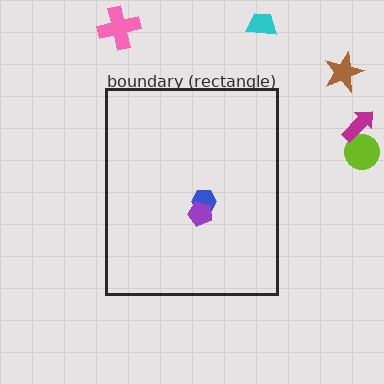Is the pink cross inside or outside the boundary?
Outside.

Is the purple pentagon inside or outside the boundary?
Inside.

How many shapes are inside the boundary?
2 inside, 5 outside.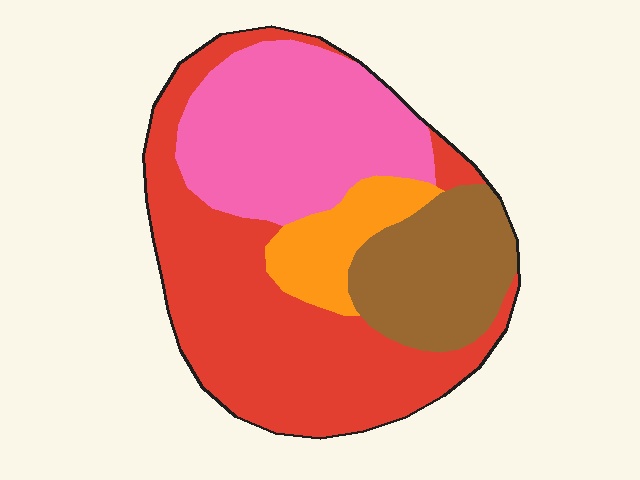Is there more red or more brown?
Red.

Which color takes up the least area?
Orange, at roughly 10%.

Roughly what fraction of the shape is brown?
Brown takes up about one sixth (1/6) of the shape.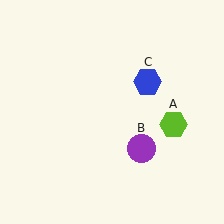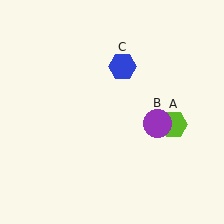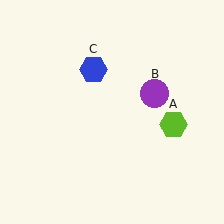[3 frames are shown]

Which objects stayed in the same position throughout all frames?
Lime hexagon (object A) remained stationary.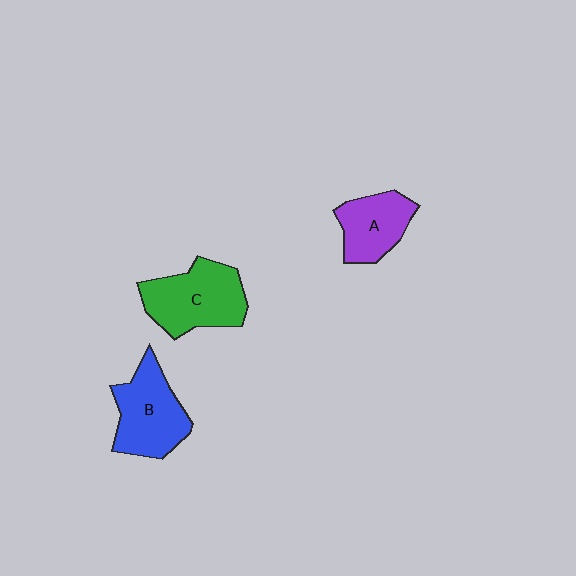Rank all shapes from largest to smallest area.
From largest to smallest: C (green), B (blue), A (purple).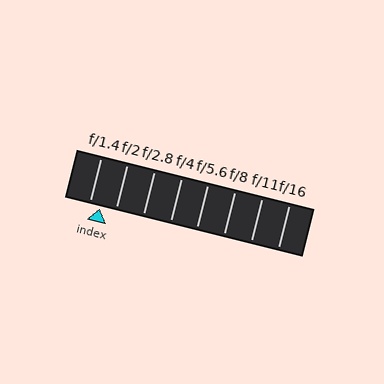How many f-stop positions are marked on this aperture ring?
There are 8 f-stop positions marked.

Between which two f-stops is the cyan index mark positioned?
The index mark is between f/1.4 and f/2.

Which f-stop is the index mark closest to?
The index mark is closest to f/1.4.